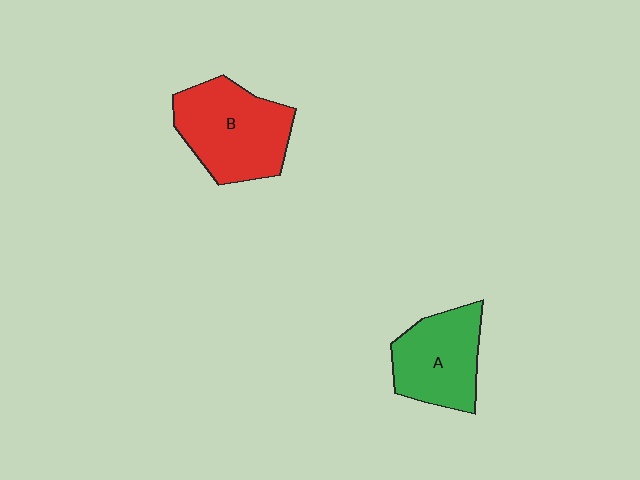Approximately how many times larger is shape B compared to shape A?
Approximately 1.2 times.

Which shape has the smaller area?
Shape A (green).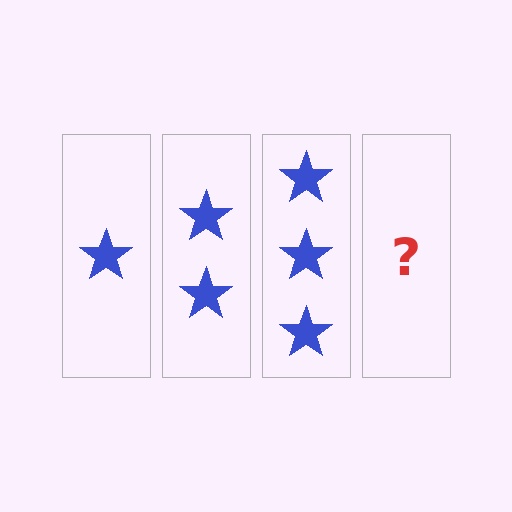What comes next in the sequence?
The next element should be 4 stars.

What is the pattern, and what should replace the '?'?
The pattern is that each step adds one more star. The '?' should be 4 stars.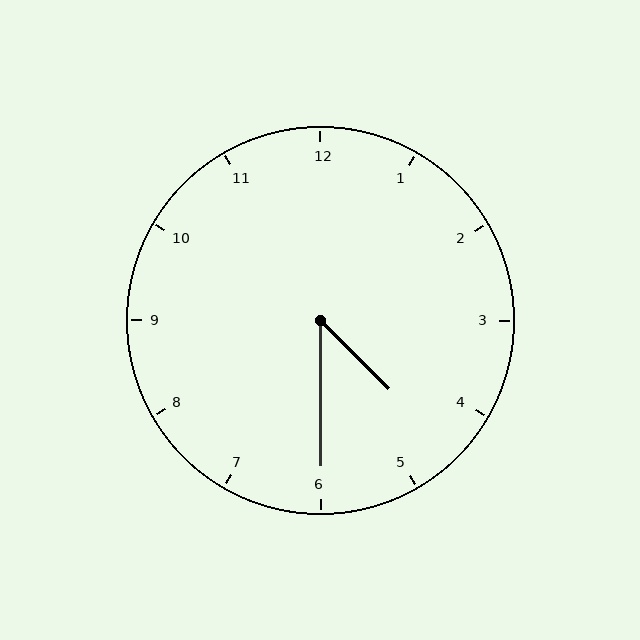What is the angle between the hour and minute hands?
Approximately 45 degrees.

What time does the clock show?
4:30.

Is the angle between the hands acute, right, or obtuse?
It is acute.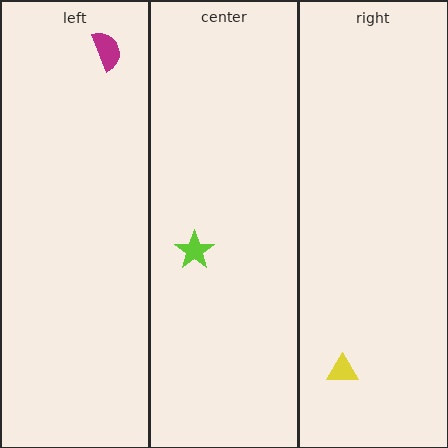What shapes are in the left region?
The magenta semicircle.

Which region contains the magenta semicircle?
The left region.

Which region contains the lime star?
The center region.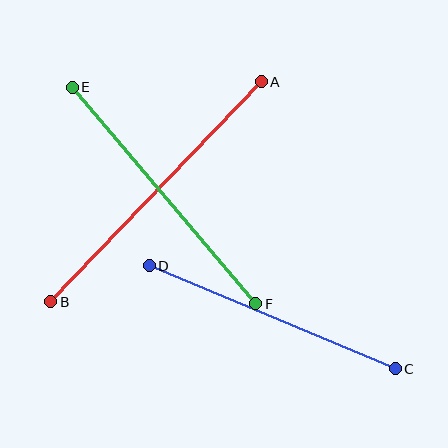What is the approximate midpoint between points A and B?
The midpoint is at approximately (156, 192) pixels.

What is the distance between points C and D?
The distance is approximately 267 pixels.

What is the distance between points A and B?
The distance is approximately 305 pixels.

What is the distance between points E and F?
The distance is approximately 284 pixels.